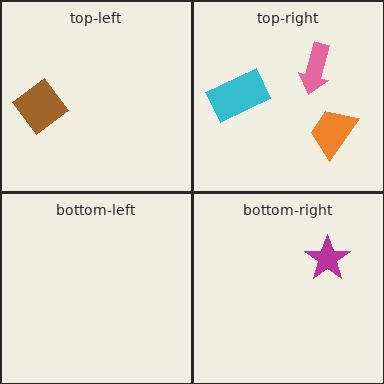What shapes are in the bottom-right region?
The magenta star.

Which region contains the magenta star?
The bottom-right region.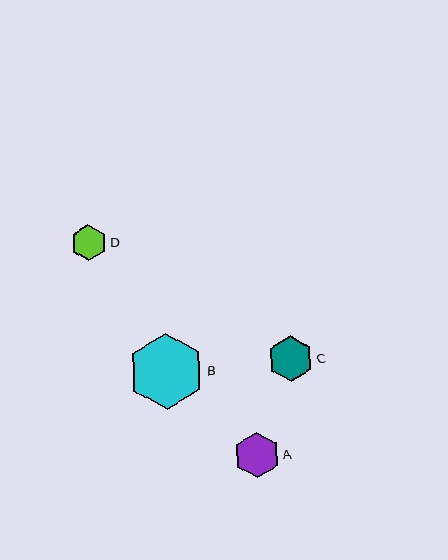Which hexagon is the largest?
Hexagon B is the largest with a size of approximately 76 pixels.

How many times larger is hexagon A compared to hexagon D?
Hexagon A is approximately 1.3 times the size of hexagon D.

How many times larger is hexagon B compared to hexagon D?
Hexagon B is approximately 2.1 times the size of hexagon D.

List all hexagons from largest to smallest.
From largest to smallest: B, C, A, D.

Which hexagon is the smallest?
Hexagon D is the smallest with a size of approximately 35 pixels.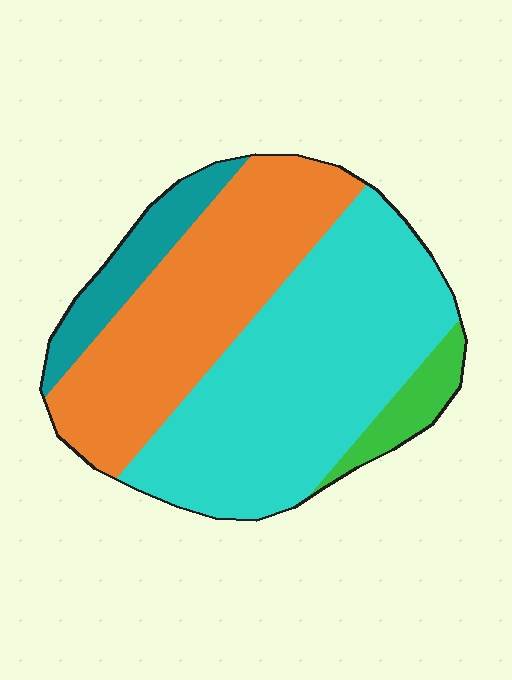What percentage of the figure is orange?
Orange covers 36% of the figure.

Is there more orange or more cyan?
Cyan.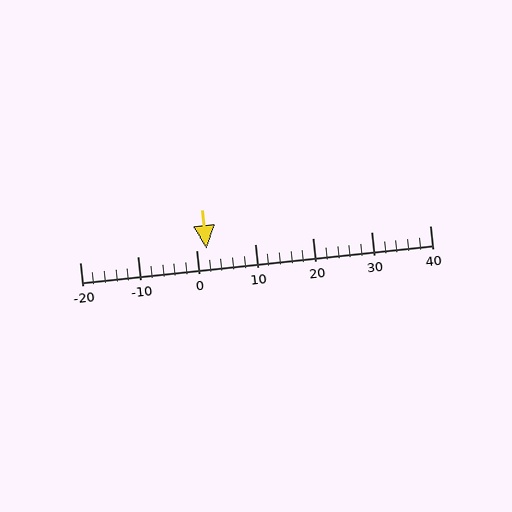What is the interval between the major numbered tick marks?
The major tick marks are spaced 10 units apart.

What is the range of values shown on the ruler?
The ruler shows values from -20 to 40.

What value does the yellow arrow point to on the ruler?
The yellow arrow points to approximately 2.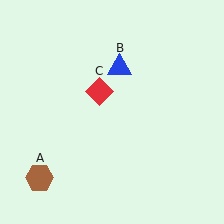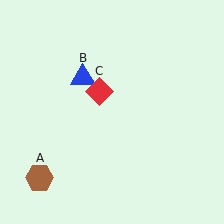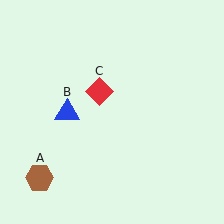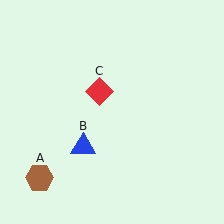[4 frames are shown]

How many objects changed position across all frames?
1 object changed position: blue triangle (object B).